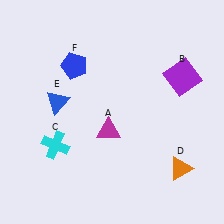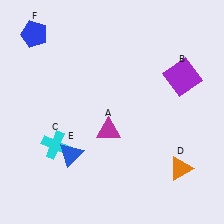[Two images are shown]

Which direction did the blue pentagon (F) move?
The blue pentagon (F) moved left.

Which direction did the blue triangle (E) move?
The blue triangle (E) moved down.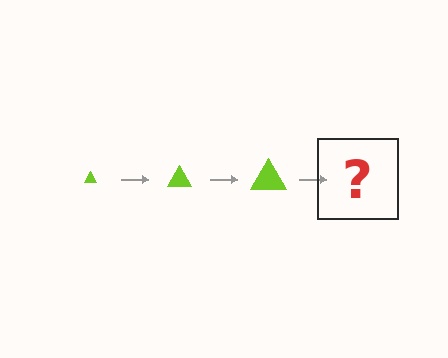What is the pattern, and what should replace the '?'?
The pattern is that the triangle gets progressively larger each step. The '?' should be a lime triangle, larger than the previous one.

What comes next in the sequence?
The next element should be a lime triangle, larger than the previous one.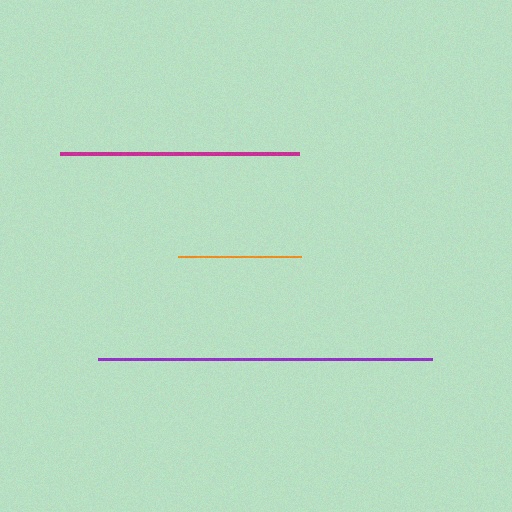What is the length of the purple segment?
The purple segment is approximately 334 pixels long.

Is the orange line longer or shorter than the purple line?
The purple line is longer than the orange line.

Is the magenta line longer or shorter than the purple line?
The purple line is longer than the magenta line.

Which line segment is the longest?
The purple line is the longest at approximately 334 pixels.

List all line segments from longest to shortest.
From longest to shortest: purple, magenta, orange.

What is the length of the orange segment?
The orange segment is approximately 123 pixels long.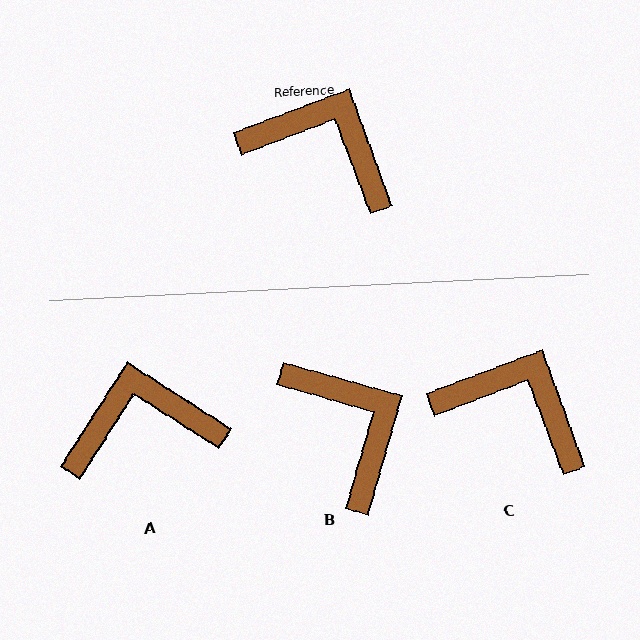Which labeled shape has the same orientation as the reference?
C.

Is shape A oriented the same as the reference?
No, it is off by about 37 degrees.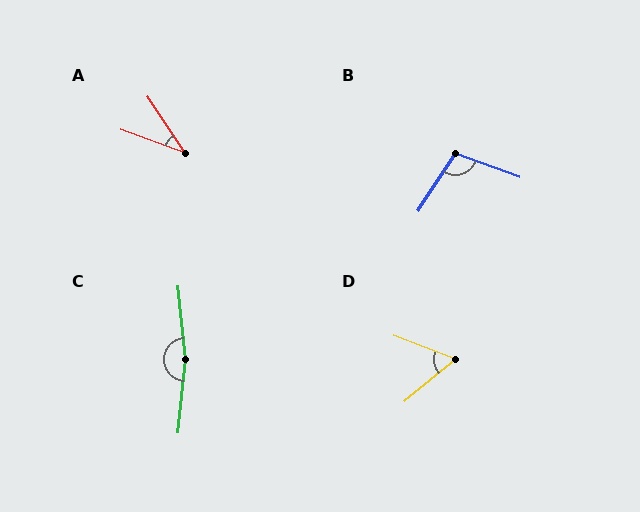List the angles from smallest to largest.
A (37°), D (60°), B (103°), C (169°).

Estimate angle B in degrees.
Approximately 103 degrees.